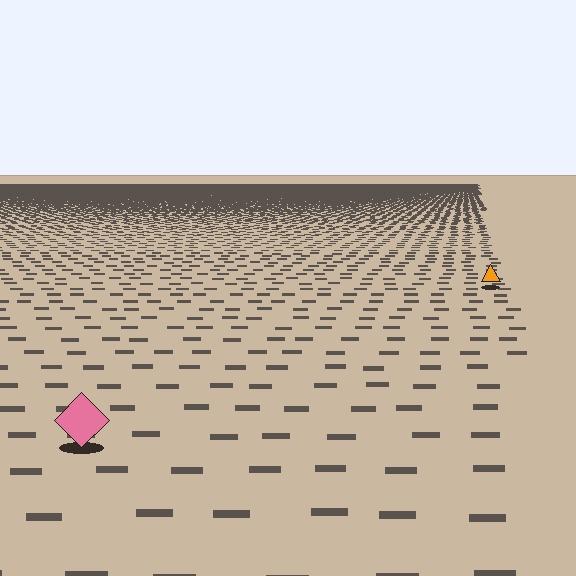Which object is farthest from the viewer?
The orange triangle is farthest from the viewer. It appears smaller and the ground texture around it is denser.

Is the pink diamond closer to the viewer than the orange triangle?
Yes. The pink diamond is closer — you can tell from the texture gradient: the ground texture is coarser near it.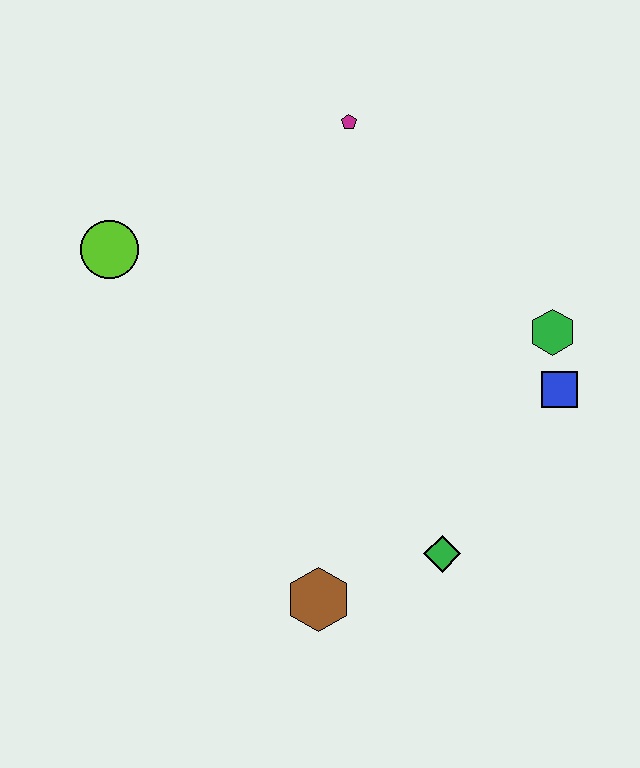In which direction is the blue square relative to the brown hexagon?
The blue square is to the right of the brown hexagon.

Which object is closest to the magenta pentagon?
The lime circle is closest to the magenta pentagon.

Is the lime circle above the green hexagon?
Yes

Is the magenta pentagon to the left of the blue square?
Yes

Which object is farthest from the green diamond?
The lime circle is farthest from the green diamond.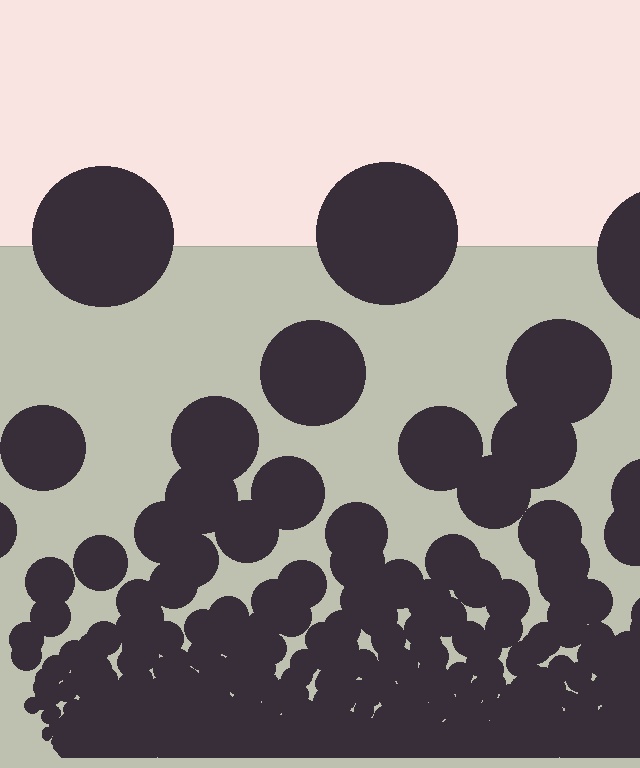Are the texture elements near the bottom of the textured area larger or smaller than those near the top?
Smaller. The gradient is inverted — elements near the bottom are smaller and denser.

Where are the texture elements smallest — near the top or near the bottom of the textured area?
Near the bottom.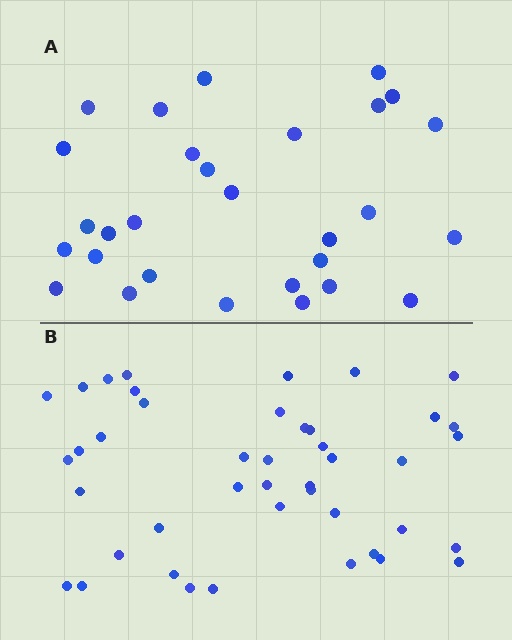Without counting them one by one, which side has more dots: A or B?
Region B (the bottom region) has more dots.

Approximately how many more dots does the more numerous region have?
Region B has approximately 15 more dots than region A.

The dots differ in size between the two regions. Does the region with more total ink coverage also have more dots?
No. Region A has more total ink coverage because its dots are larger, but region B actually contains more individual dots. Total area can be misleading — the number of items is what matters here.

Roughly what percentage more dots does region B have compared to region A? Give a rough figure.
About 50% more.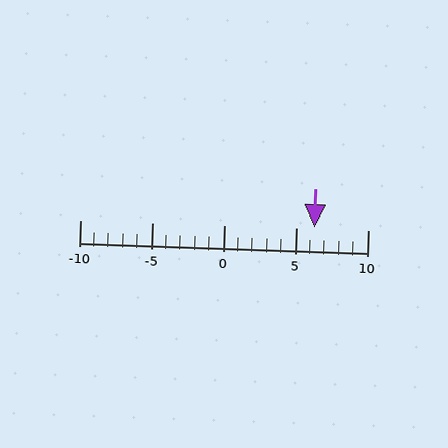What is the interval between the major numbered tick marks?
The major tick marks are spaced 5 units apart.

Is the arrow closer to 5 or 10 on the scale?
The arrow is closer to 5.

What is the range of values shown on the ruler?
The ruler shows values from -10 to 10.